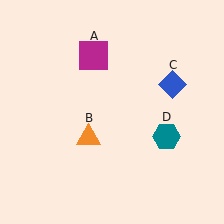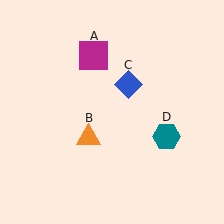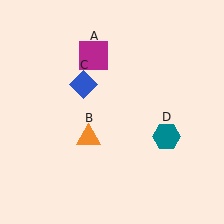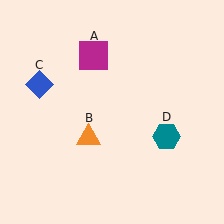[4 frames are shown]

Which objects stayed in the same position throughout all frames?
Magenta square (object A) and orange triangle (object B) and teal hexagon (object D) remained stationary.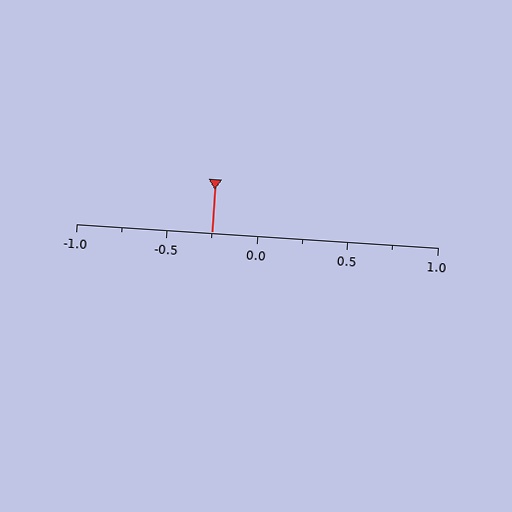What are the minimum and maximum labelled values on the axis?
The axis runs from -1.0 to 1.0.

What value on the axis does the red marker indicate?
The marker indicates approximately -0.25.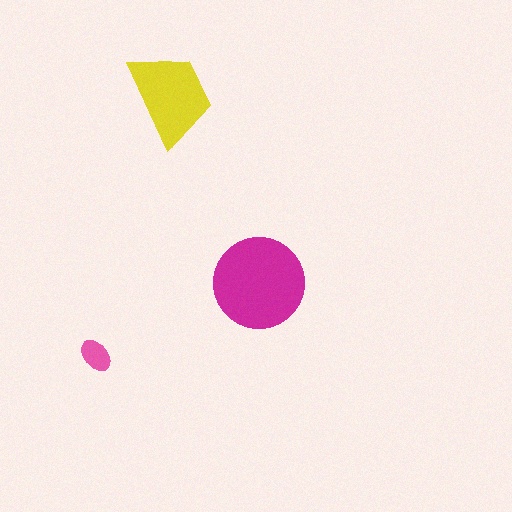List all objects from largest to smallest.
The magenta circle, the yellow trapezoid, the pink ellipse.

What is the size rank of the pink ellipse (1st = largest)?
3rd.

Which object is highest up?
The yellow trapezoid is topmost.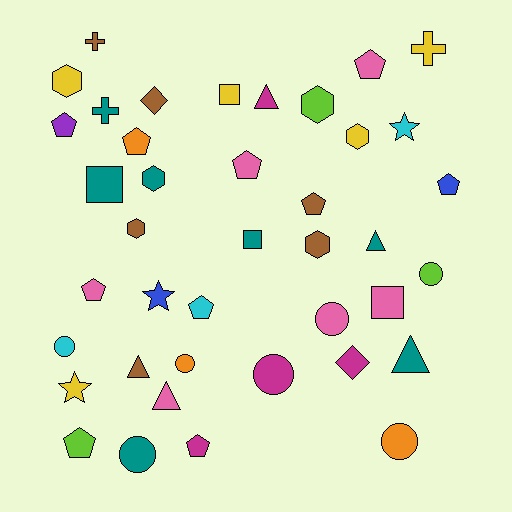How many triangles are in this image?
There are 5 triangles.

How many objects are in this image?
There are 40 objects.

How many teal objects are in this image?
There are 7 teal objects.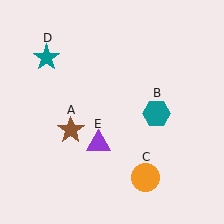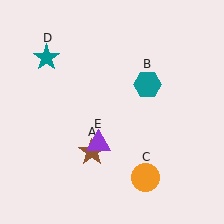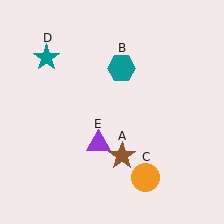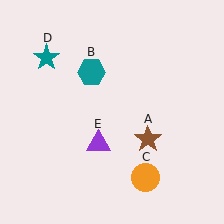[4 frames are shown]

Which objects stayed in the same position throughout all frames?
Orange circle (object C) and teal star (object D) and purple triangle (object E) remained stationary.